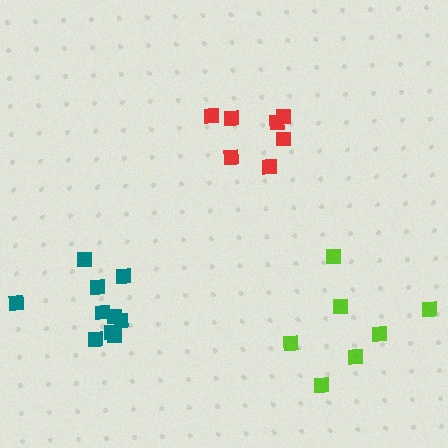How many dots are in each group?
Group 1: 7 dots, Group 2: 7 dots, Group 3: 10 dots (24 total).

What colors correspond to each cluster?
The clusters are colored: lime, red, teal.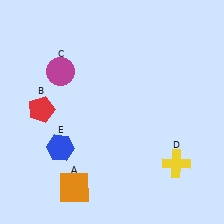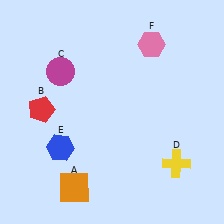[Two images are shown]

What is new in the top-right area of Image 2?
A pink hexagon (F) was added in the top-right area of Image 2.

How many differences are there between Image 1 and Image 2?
There is 1 difference between the two images.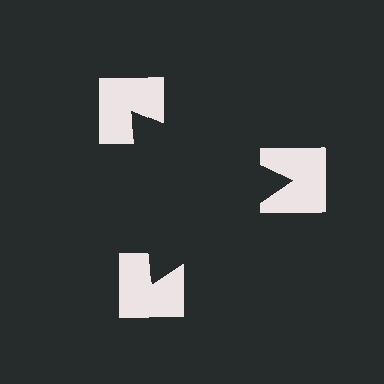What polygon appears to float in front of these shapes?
An illusory triangle — its edges are inferred from the aligned wedge cuts in the notched squares, not physically drawn.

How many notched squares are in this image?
There are 3 — one at each vertex of the illusory triangle.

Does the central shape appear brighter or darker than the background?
It typically appears slightly darker than the background, even though no actual brightness change is drawn.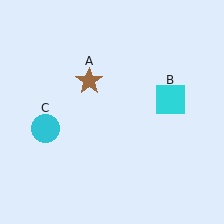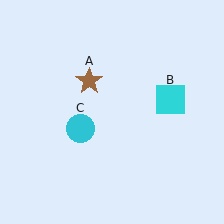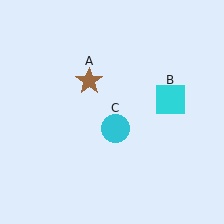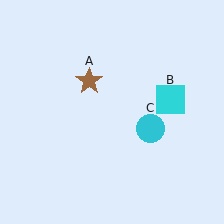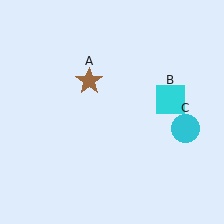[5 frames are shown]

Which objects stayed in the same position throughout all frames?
Brown star (object A) and cyan square (object B) remained stationary.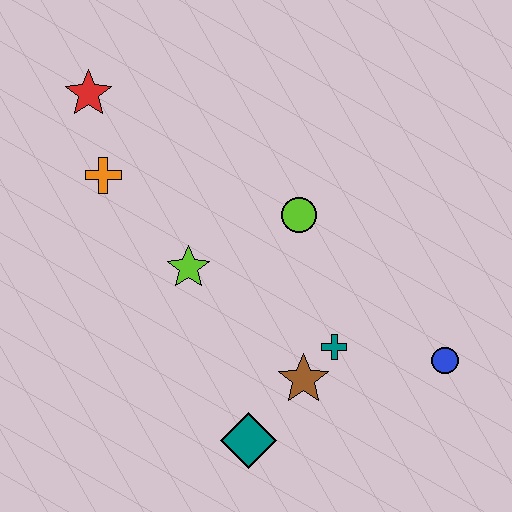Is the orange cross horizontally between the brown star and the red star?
Yes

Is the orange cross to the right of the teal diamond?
No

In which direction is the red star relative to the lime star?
The red star is above the lime star.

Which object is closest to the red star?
The orange cross is closest to the red star.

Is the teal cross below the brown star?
No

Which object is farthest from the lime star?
The blue circle is farthest from the lime star.